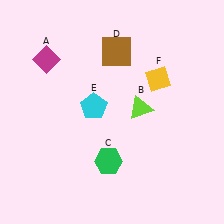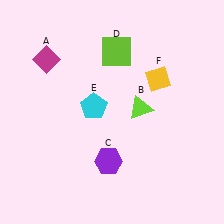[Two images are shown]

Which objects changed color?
C changed from green to purple. D changed from brown to lime.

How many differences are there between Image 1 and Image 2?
There are 2 differences between the two images.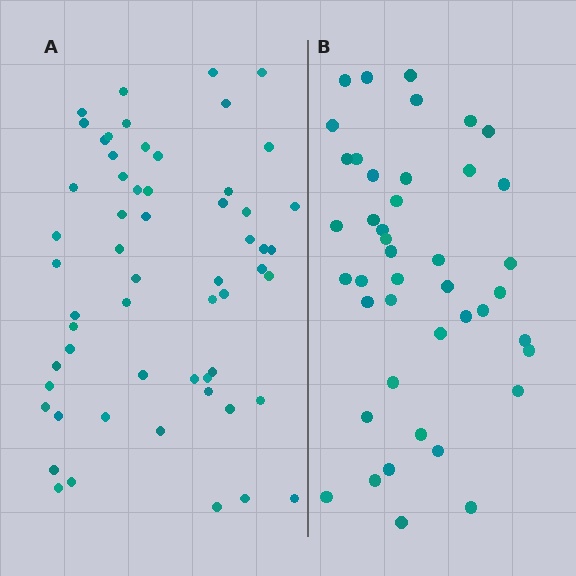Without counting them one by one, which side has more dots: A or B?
Region A (the left region) has more dots.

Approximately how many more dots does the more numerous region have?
Region A has approximately 15 more dots than region B.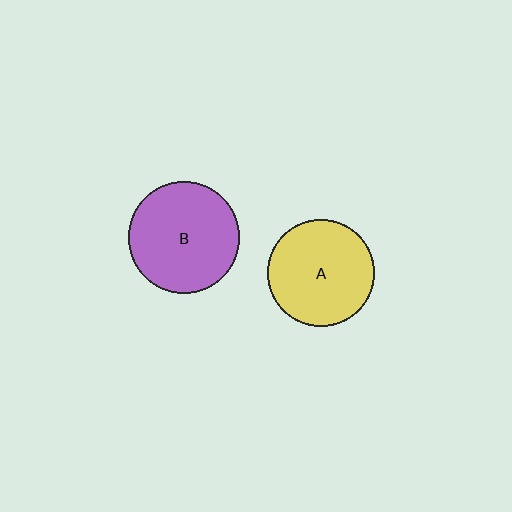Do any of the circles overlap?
No, none of the circles overlap.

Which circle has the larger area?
Circle B (purple).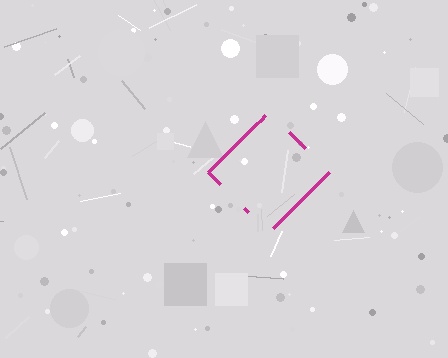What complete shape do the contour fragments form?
The contour fragments form a diamond.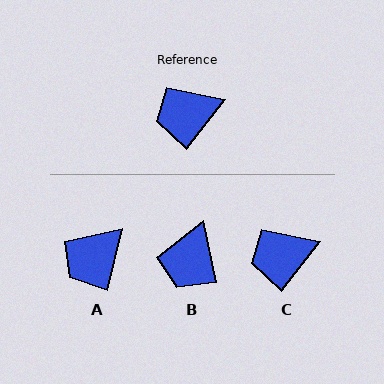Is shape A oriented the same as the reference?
No, it is off by about 24 degrees.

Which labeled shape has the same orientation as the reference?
C.